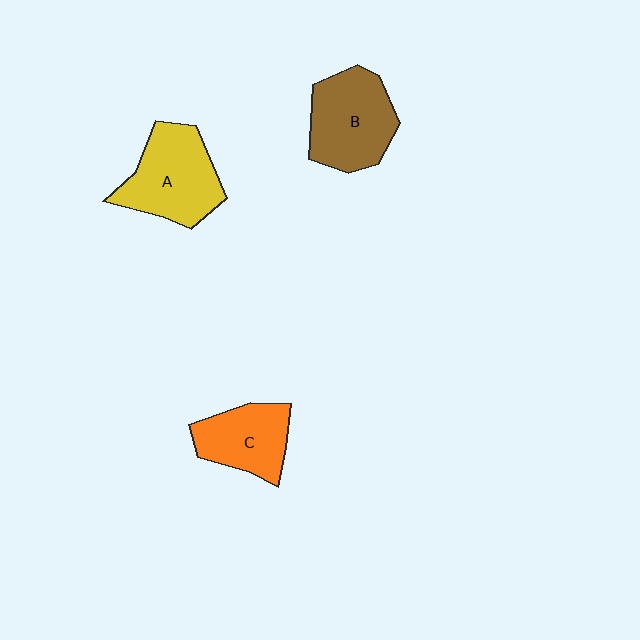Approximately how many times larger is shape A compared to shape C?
Approximately 1.3 times.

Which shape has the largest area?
Shape A (yellow).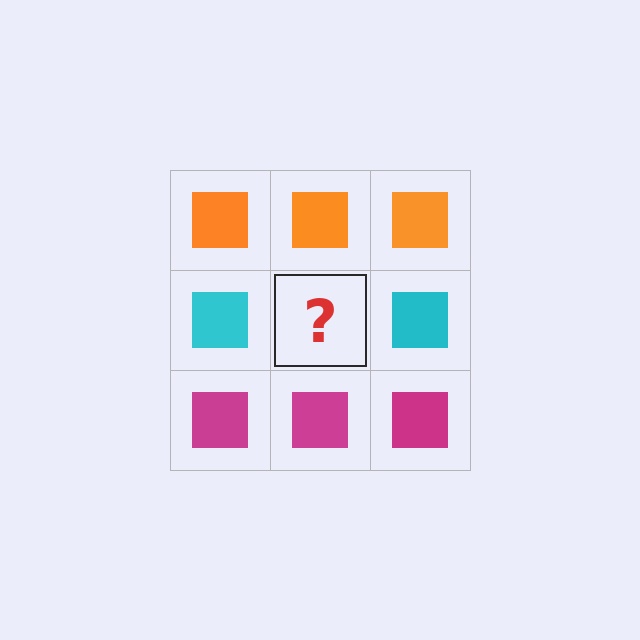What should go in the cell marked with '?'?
The missing cell should contain a cyan square.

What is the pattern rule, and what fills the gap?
The rule is that each row has a consistent color. The gap should be filled with a cyan square.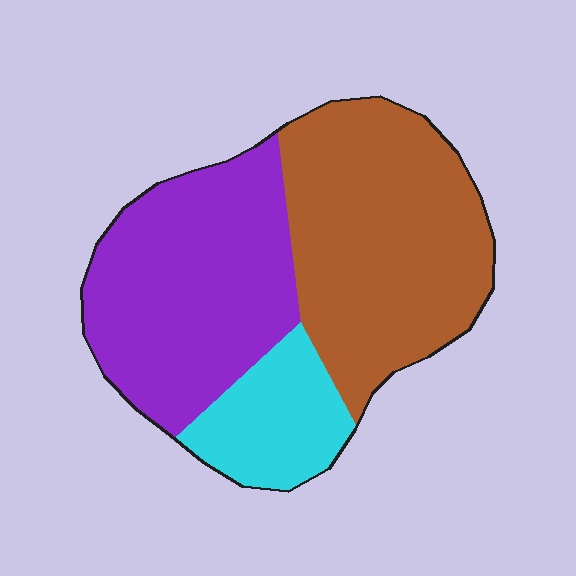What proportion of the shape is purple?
Purple covers roughly 40% of the shape.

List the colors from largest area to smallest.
From largest to smallest: brown, purple, cyan.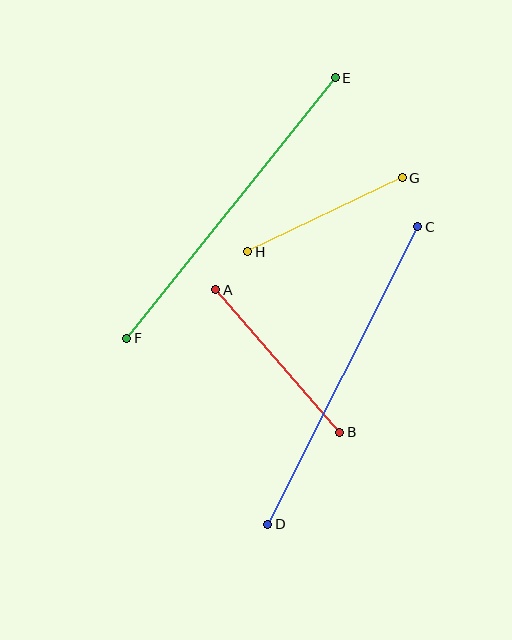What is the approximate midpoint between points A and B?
The midpoint is at approximately (278, 361) pixels.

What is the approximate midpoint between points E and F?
The midpoint is at approximately (231, 208) pixels.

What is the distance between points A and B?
The distance is approximately 189 pixels.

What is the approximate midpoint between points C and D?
The midpoint is at approximately (343, 376) pixels.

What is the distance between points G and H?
The distance is approximately 171 pixels.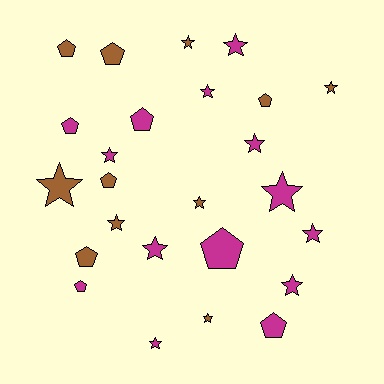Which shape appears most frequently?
Star, with 15 objects.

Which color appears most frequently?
Magenta, with 14 objects.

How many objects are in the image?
There are 25 objects.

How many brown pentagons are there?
There are 5 brown pentagons.